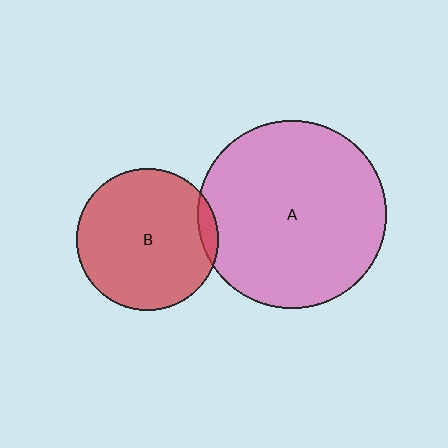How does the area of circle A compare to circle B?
Approximately 1.8 times.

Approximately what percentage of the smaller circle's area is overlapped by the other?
Approximately 5%.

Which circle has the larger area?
Circle A (pink).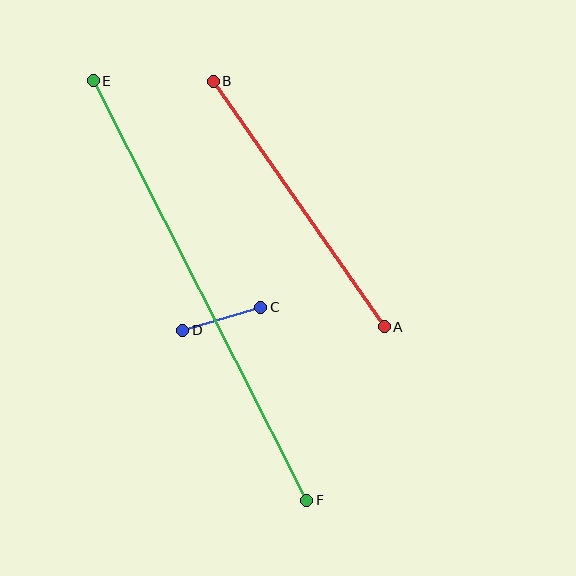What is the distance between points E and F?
The distance is approximately 471 pixels.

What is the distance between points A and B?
The distance is approximately 299 pixels.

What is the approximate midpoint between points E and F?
The midpoint is at approximately (200, 290) pixels.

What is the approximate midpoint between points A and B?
The midpoint is at approximately (299, 204) pixels.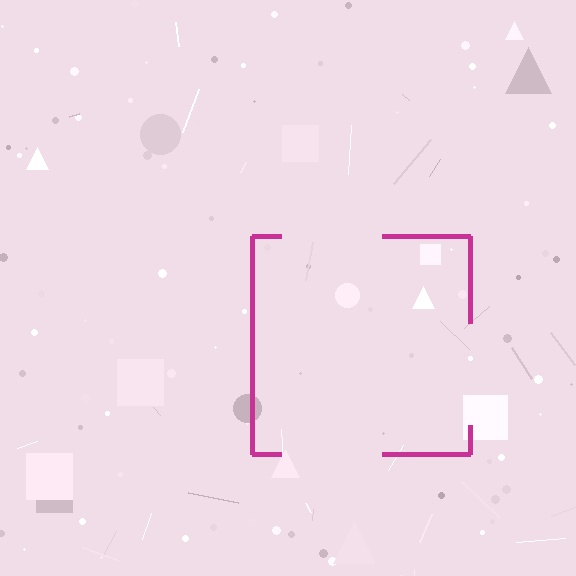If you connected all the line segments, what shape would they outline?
They would outline a square.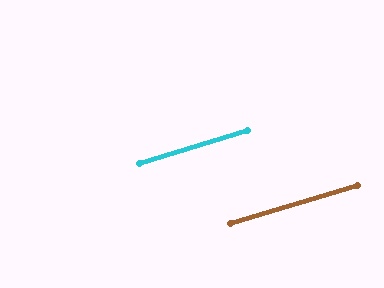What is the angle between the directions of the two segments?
Approximately 0 degrees.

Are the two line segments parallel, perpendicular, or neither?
Parallel — their directions differ by only 0.2°.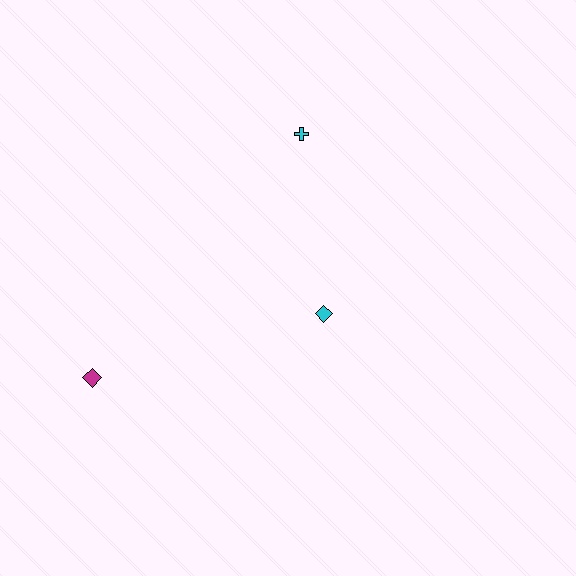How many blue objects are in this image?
There are no blue objects.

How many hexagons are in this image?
There are no hexagons.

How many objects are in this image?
There are 3 objects.